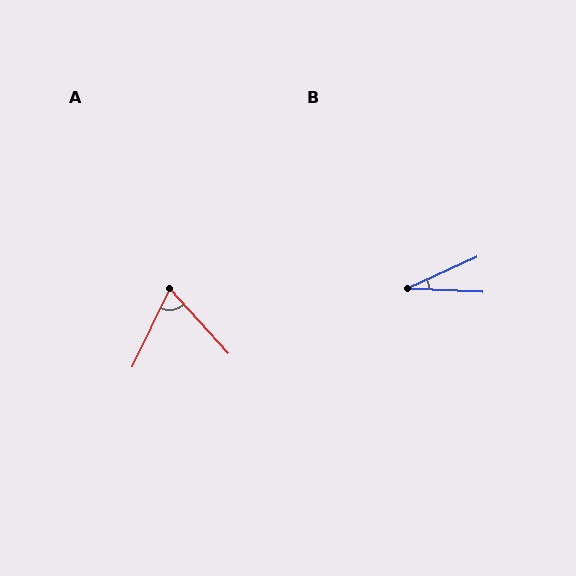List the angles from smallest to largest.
B (27°), A (68°).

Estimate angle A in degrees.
Approximately 68 degrees.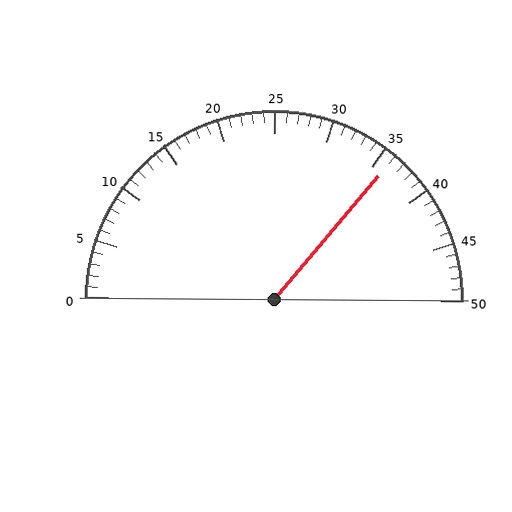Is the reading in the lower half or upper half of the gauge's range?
The reading is in the upper half of the range (0 to 50).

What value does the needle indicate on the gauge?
The needle indicates approximately 36.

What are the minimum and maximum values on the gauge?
The gauge ranges from 0 to 50.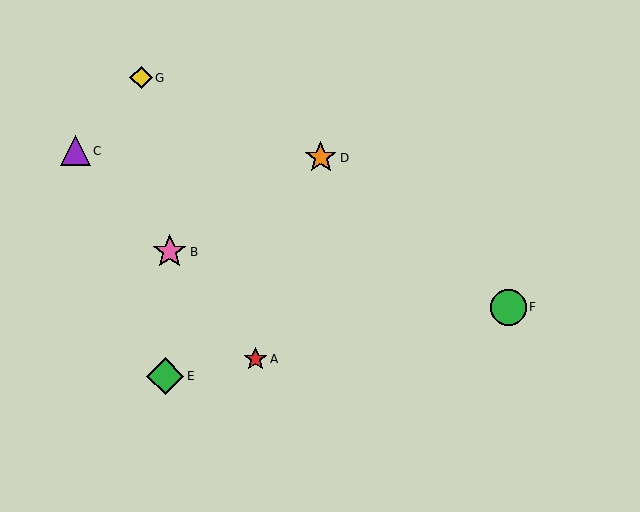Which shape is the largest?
The green diamond (labeled E) is the largest.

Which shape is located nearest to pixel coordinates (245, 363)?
The red star (labeled A) at (255, 359) is nearest to that location.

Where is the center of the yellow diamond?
The center of the yellow diamond is at (141, 78).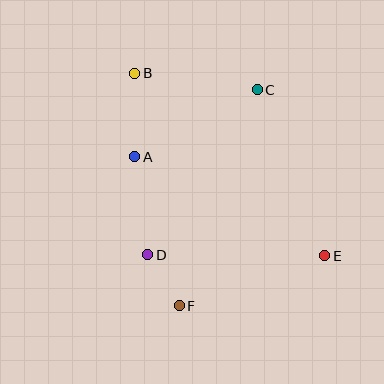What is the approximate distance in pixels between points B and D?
The distance between B and D is approximately 182 pixels.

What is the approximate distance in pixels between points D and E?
The distance between D and E is approximately 177 pixels.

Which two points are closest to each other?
Points D and F are closest to each other.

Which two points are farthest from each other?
Points B and E are farthest from each other.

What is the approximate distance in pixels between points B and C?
The distance between B and C is approximately 123 pixels.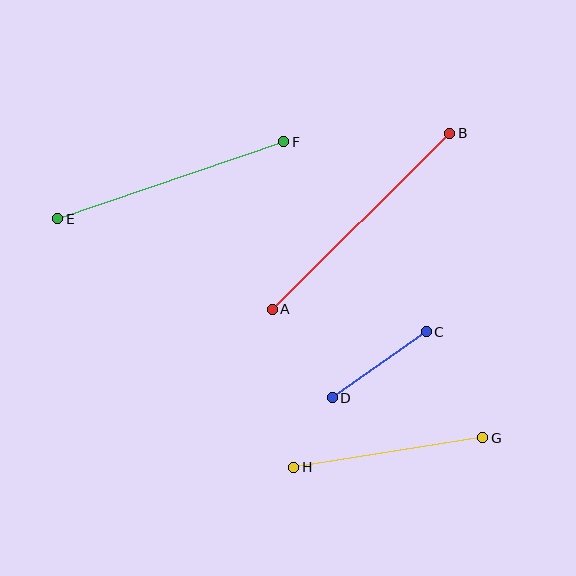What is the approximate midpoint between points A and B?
The midpoint is at approximately (361, 221) pixels.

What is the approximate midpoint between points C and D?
The midpoint is at approximately (379, 365) pixels.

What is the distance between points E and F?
The distance is approximately 238 pixels.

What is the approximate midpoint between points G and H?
The midpoint is at approximately (388, 452) pixels.